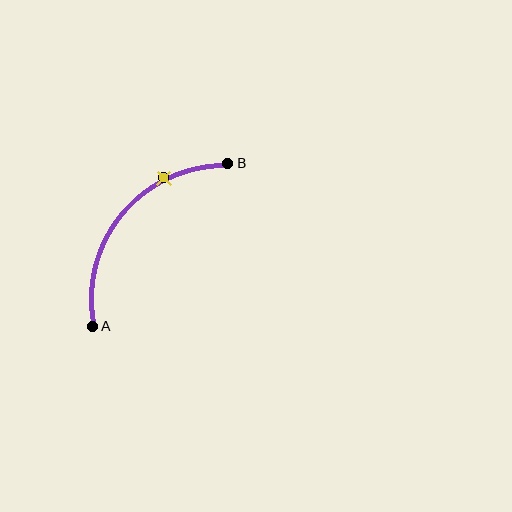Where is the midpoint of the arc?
The arc midpoint is the point on the curve farthest from the straight line joining A and B. It sits above and to the left of that line.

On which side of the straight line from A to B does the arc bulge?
The arc bulges above and to the left of the straight line connecting A and B.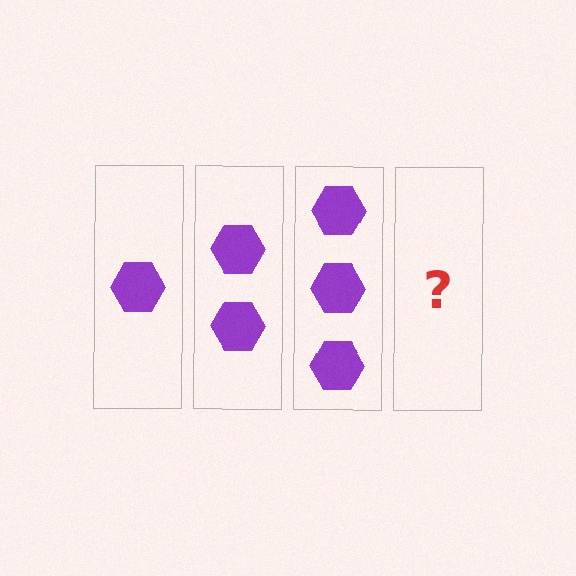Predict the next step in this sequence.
The next step is 4 hexagons.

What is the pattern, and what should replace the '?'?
The pattern is that each step adds one more hexagon. The '?' should be 4 hexagons.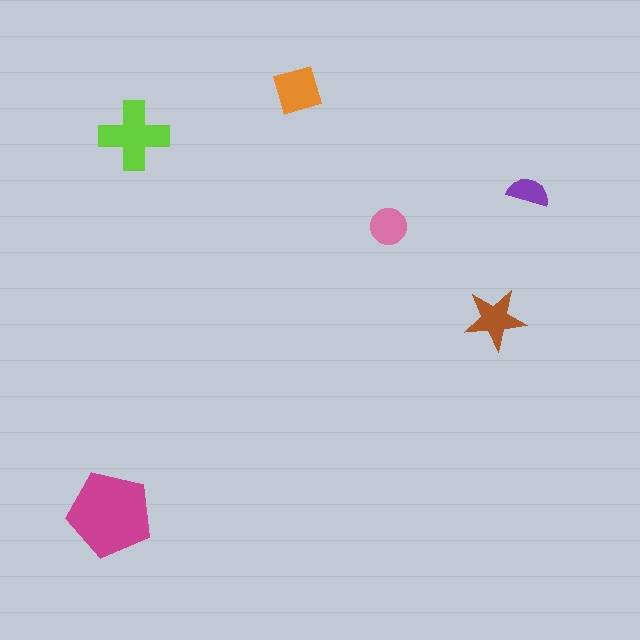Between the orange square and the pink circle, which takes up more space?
The orange square.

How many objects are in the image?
There are 6 objects in the image.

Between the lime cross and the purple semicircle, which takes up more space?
The lime cross.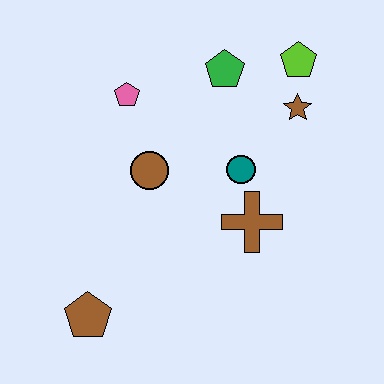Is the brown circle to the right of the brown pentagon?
Yes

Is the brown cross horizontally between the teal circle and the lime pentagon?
Yes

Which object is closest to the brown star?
The lime pentagon is closest to the brown star.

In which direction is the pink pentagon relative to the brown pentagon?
The pink pentagon is above the brown pentagon.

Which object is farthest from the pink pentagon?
The brown pentagon is farthest from the pink pentagon.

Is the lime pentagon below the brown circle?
No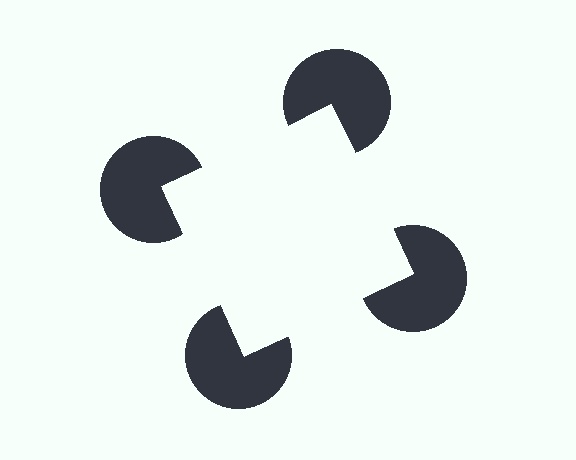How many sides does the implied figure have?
4 sides.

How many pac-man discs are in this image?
There are 4 — one at each vertex of the illusory square.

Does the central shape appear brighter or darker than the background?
It typically appears slightly brighter than the background, even though no actual brightness change is drawn.